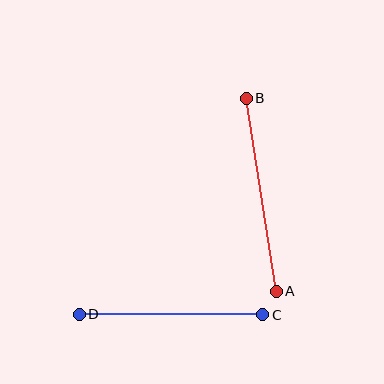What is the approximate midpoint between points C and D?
The midpoint is at approximately (171, 314) pixels.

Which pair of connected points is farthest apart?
Points A and B are farthest apart.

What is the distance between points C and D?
The distance is approximately 184 pixels.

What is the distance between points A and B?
The distance is approximately 195 pixels.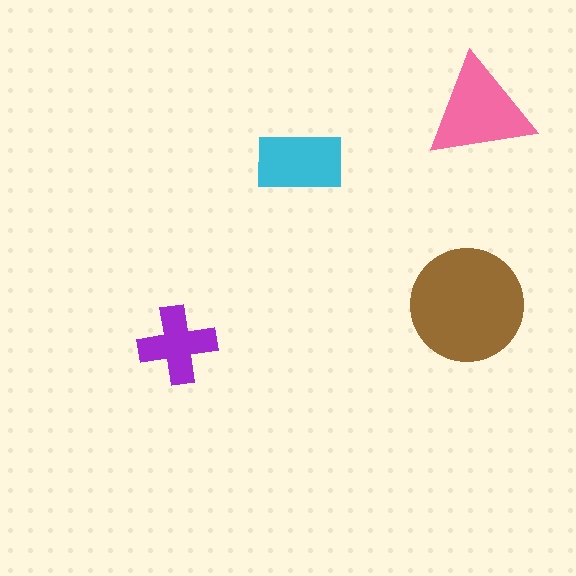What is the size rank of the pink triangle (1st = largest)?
2nd.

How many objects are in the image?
There are 4 objects in the image.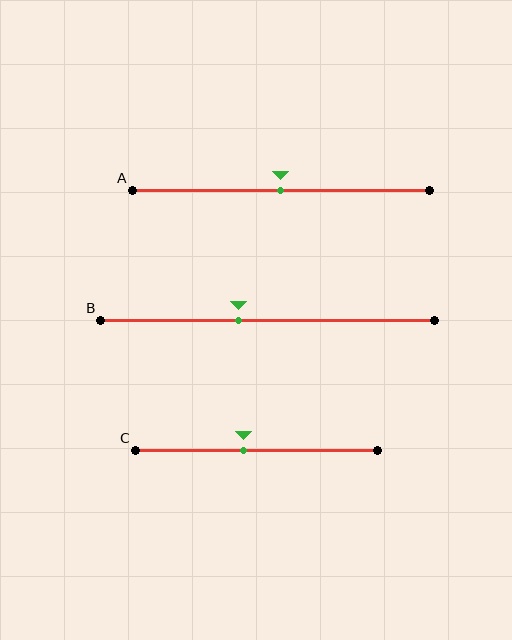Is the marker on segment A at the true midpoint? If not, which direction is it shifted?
Yes, the marker on segment A is at the true midpoint.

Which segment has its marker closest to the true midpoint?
Segment A has its marker closest to the true midpoint.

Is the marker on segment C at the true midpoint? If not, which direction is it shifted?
No, the marker on segment C is shifted to the left by about 5% of the segment length.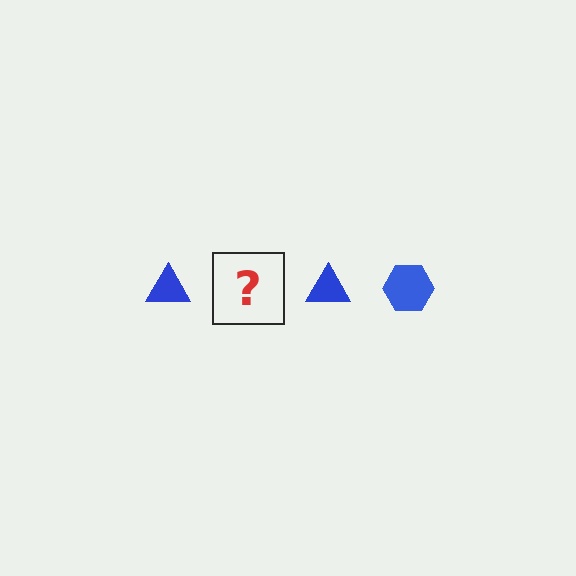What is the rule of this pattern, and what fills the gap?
The rule is that the pattern cycles through triangle, hexagon shapes in blue. The gap should be filled with a blue hexagon.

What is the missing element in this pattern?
The missing element is a blue hexagon.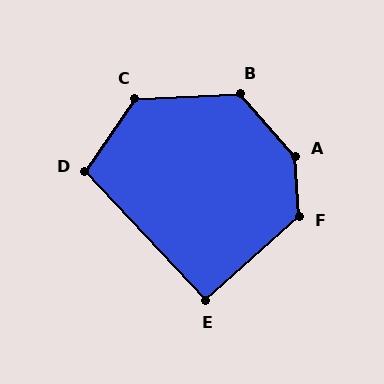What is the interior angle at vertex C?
Approximately 127 degrees (obtuse).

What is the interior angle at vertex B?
Approximately 129 degrees (obtuse).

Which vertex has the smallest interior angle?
E, at approximately 91 degrees.